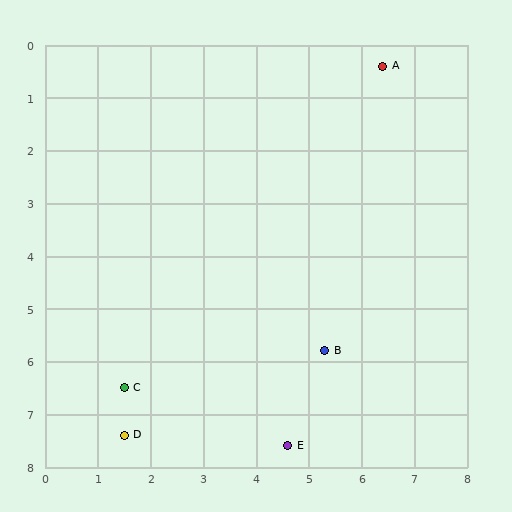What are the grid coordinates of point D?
Point D is at approximately (1.5, 7.4).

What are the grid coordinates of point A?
Point A is at approximately (6.4, 0.4).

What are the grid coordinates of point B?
Point B is at approximately (5.3, 5.8).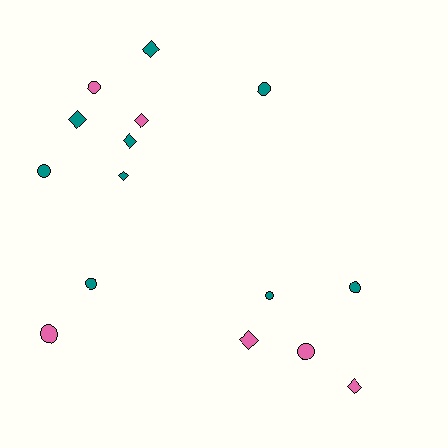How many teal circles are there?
There are 5 teal circles.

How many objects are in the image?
There are 15 objects.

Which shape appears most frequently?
Circle, with 8 objects.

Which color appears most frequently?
Teal, with 9 objects.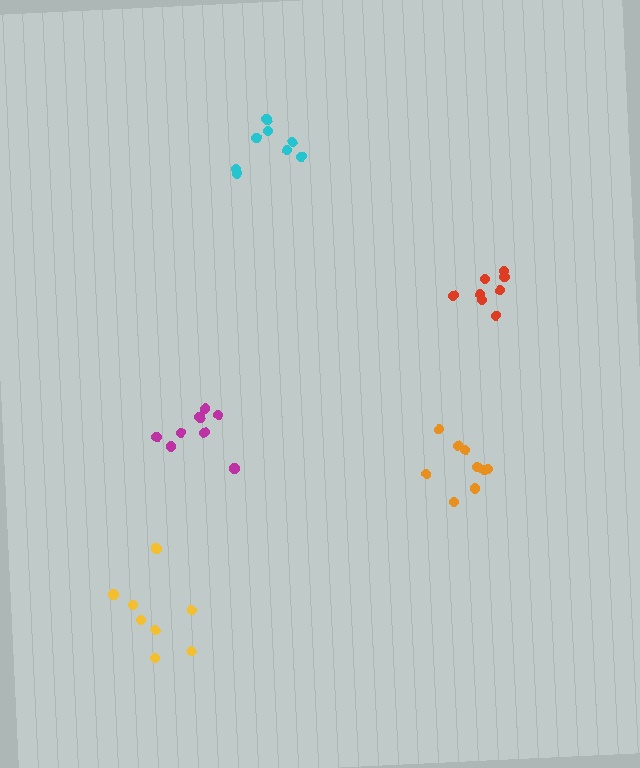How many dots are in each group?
Group 1: 8 dots, Group 2: 9 dots, Group 3: 8 dots, Group 4: 8 dots, Group 5: 8 dots (41 total).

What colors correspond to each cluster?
The clusters are colored: red, orange, magenta, cyan, yellow.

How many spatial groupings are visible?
There are 5 spatial groupings.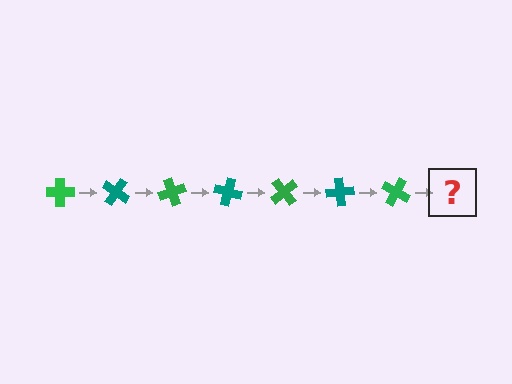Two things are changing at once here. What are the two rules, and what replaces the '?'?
The two rules are that it rotates 35 degrees each step and the color cycles through green and teal. The '?' should be a teal cross, rotated 245 degrees from the start.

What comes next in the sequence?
The next element should be a teal cross, rotated 245 degrees from the start.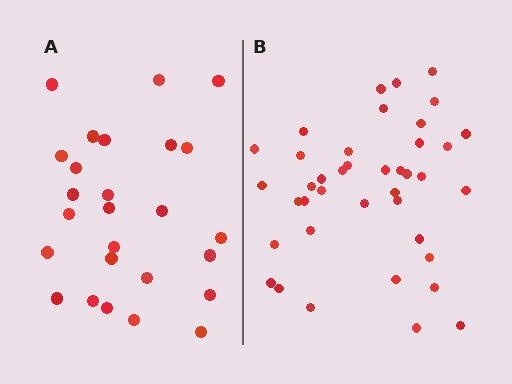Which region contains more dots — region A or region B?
Region B (the right region) has more dots.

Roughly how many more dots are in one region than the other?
Region B has approximately 15 more dots than region A.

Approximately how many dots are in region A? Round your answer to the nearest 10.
About 30 dots. (The exact count is 26, which rounds to 30.)